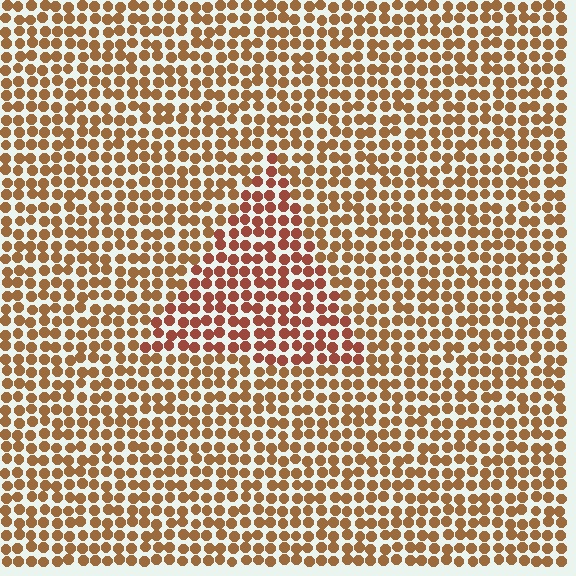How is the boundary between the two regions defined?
The boundary is defined purely by a slight shift in hue (about 22 degrees). Spacing, size, and orientation are identical on both sides.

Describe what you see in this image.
The image is filled with small brown elements in a uniform arrangement. A triangle-shaped region is visible where the elements are tinted to a slightly different hue, forming a subtle color boundary.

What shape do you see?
I see a triangle.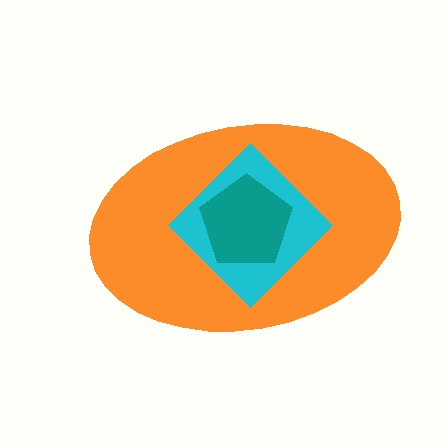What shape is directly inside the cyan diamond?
The teal pentagon.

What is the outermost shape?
The orange ellipse.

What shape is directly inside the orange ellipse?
The cyan diamond.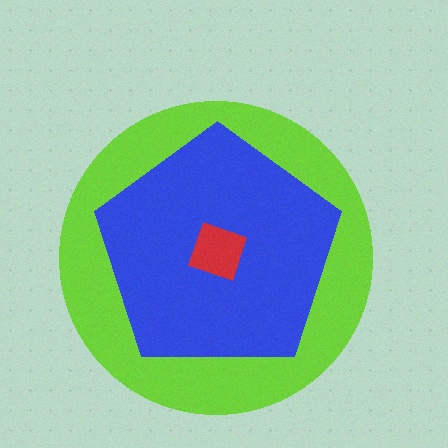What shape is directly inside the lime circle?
The blue pentagon.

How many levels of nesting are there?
3.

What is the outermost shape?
The lime circle.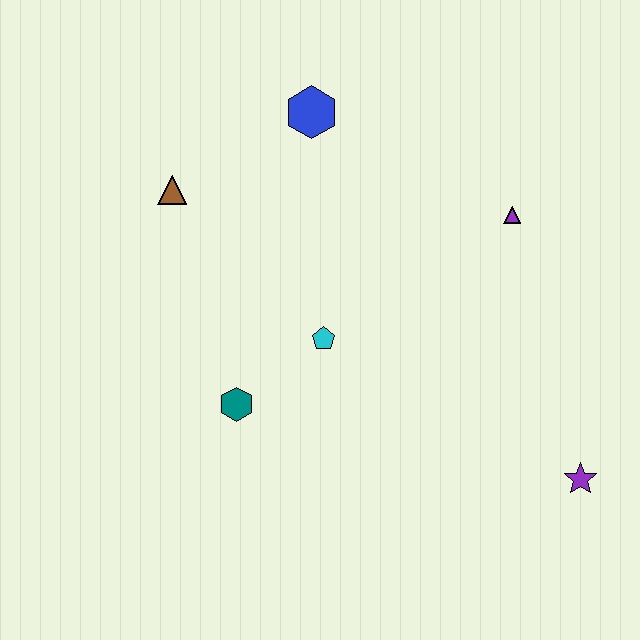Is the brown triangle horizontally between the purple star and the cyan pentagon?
No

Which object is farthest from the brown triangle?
The purple star is farthest from the brown triangle.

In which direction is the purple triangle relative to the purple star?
The purple triangle is above the purple star.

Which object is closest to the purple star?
The purple triangle is closest to the purple star.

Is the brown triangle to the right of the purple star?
No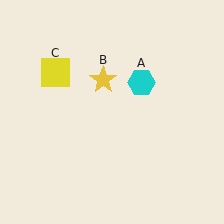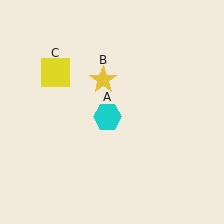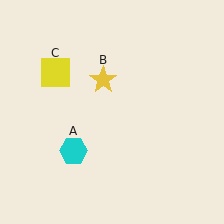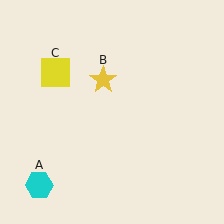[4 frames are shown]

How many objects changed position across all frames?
1 object changed position: cyan hexagon (object A).